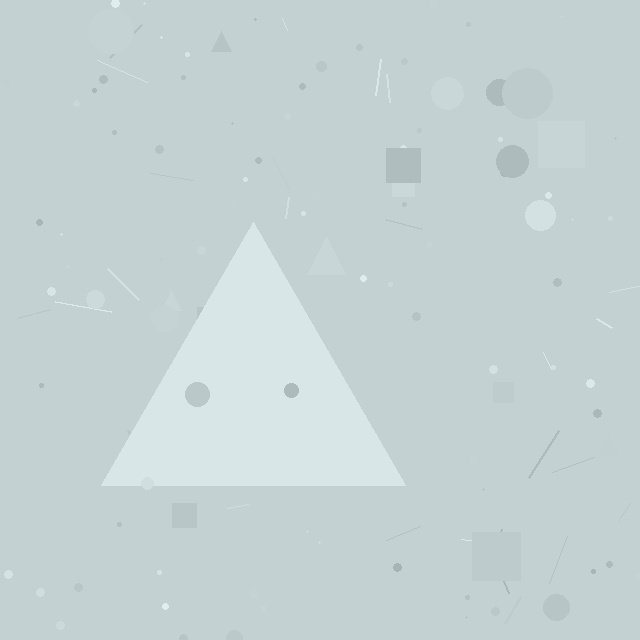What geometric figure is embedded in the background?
A triangle is embedded in the background.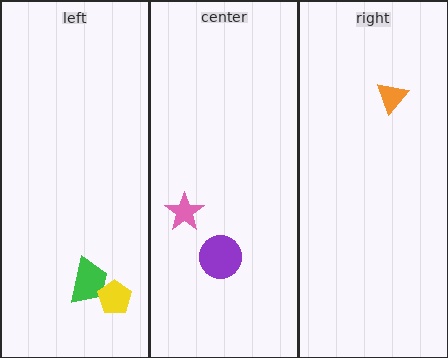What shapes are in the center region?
The purple circle, the pink star.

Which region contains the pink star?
The center region.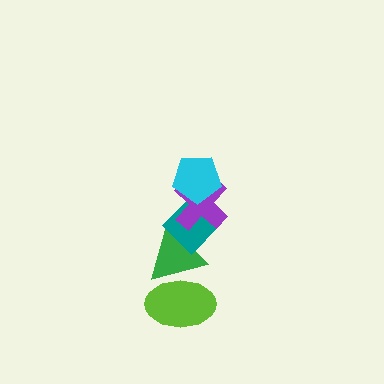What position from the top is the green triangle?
The green triangle is 4th from the top.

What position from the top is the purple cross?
The purple cross is 2nd from the top.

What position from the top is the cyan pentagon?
The cyan pentagon is 1st from the top.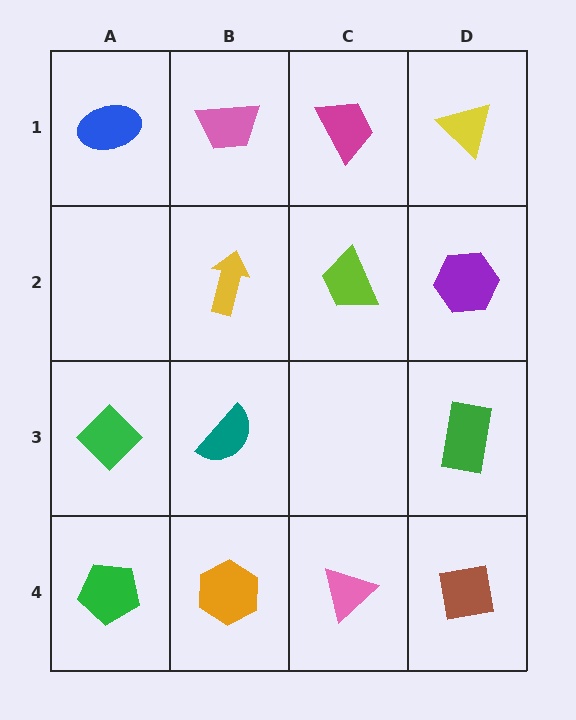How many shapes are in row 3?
3 shapes.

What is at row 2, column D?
A purple hexagon.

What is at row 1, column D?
A yellow triangle.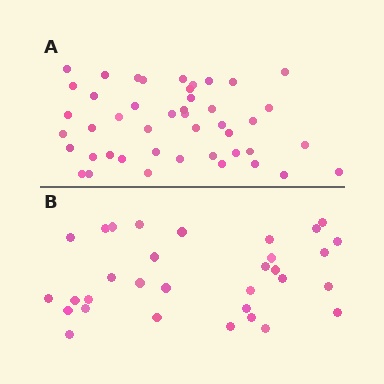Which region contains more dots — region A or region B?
Region A (the top region) has more dots.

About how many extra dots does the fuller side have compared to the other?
Region A has approximately 15 more dots than region B.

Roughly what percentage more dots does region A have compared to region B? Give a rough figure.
About 40% more.